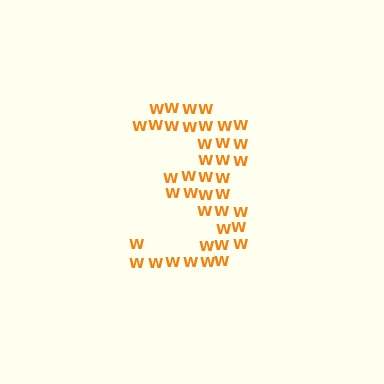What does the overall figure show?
The overall figure shows the digit 3.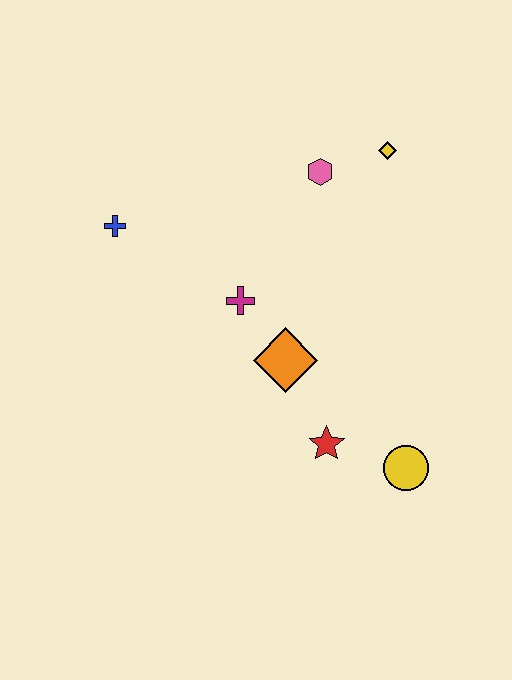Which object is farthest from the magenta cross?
The yellow circle is farthest from the magenta cross.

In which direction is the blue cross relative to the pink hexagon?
The blue cross is to the left of the pink hexagon.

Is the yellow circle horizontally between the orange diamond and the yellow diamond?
No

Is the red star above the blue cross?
No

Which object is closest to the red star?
The yellow circle is closest to the red star.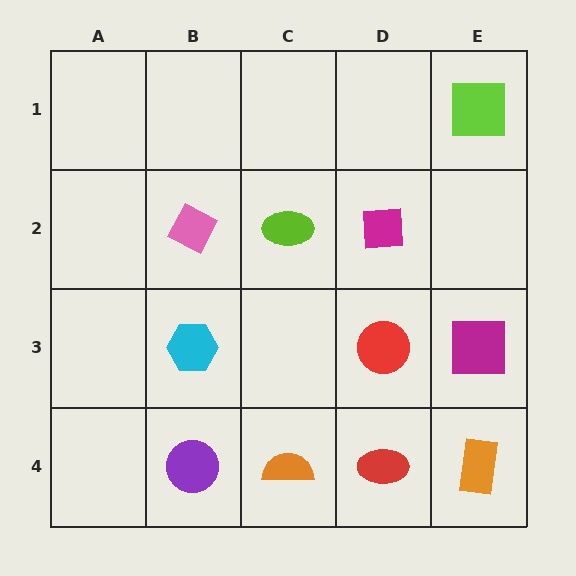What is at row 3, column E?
A magenta square.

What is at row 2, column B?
A pink diamond.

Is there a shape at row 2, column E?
No, that cell is empty.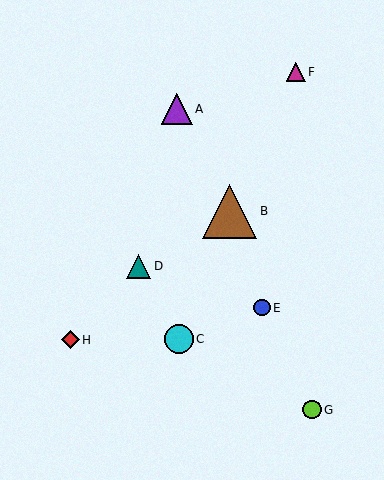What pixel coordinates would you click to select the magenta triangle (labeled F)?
Click at (296, 72) to select the magenta triangle F.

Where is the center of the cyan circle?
The center of the cyan circle is at (179, 339).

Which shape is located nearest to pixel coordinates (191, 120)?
The purple triangle (labeled A) at (177, 109) is nearest to that location.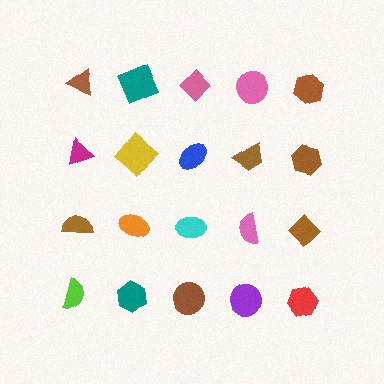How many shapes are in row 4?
5 shapes.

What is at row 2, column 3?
A blue ellipse.